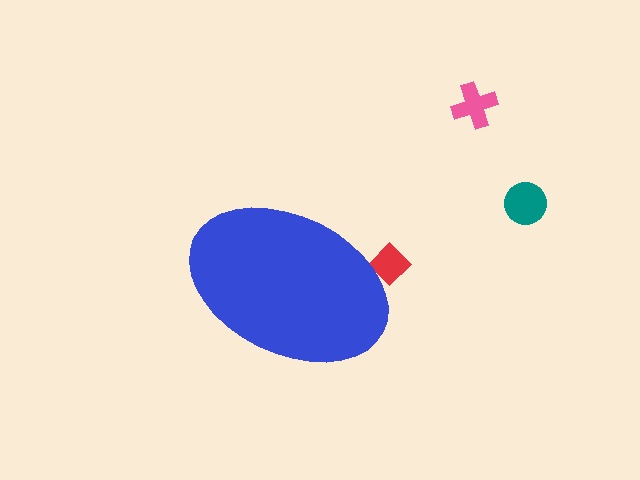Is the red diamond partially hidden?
Yes, the red diamond is partially hidden behind the blue ellipse.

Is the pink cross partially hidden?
No, the pink cross is fully visible.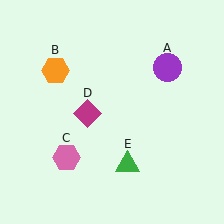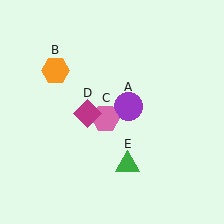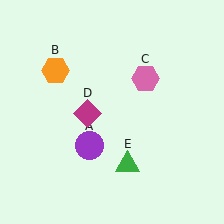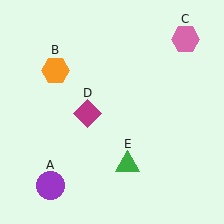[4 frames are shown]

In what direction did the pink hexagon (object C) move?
The pink hexagon (object C) moved up and to the right.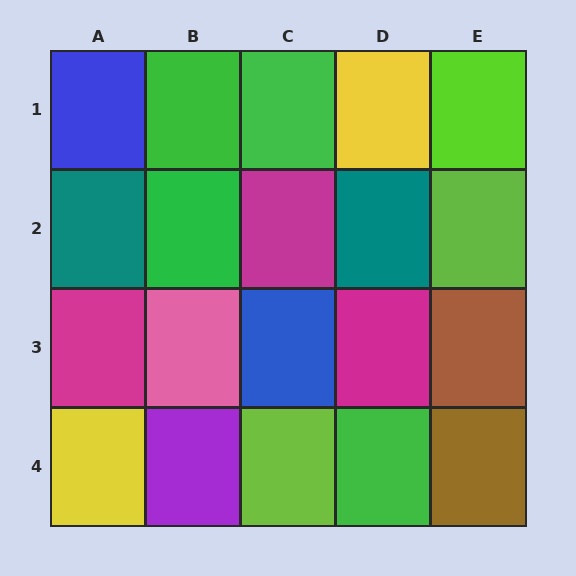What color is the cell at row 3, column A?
Magenta.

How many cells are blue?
2 cells are blue.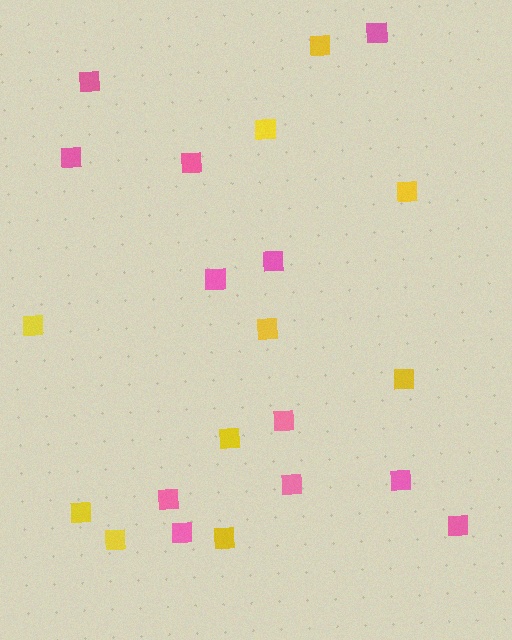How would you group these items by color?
There are 2 groups: one group of pink squares (12) and one group of yellow squares (10).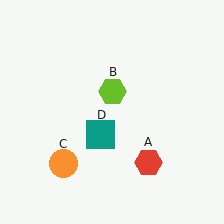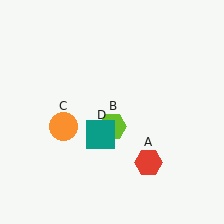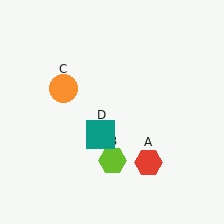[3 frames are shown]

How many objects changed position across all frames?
2 objects changed position: lime hexagon (object B), orange circle (object C).